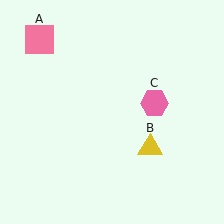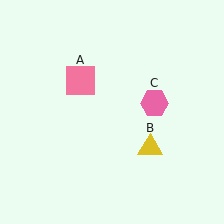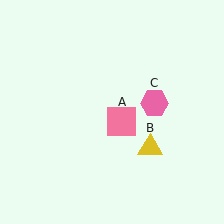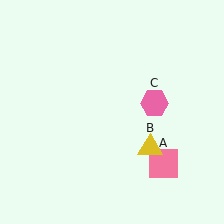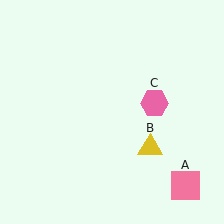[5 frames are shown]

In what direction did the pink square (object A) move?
The pink square (object A) moved down and to the right.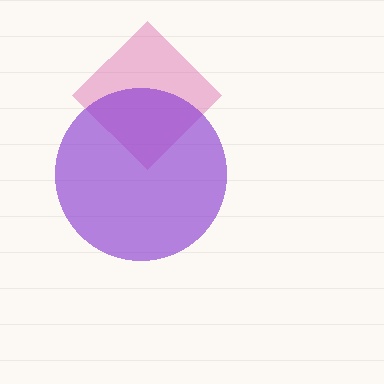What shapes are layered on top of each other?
The layered shapes are: a pink diamond, a purple circle.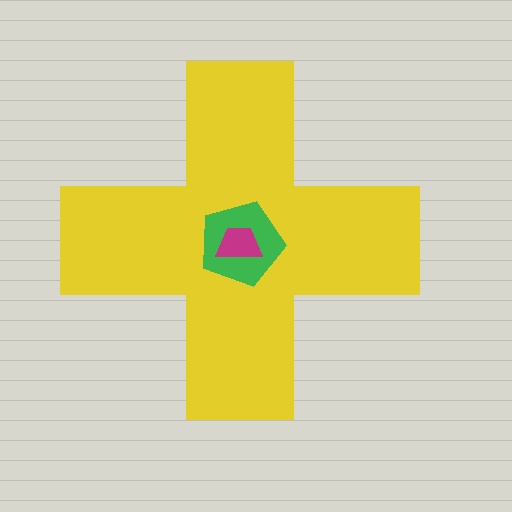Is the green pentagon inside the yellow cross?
Yes.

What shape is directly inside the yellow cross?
The green pentagon.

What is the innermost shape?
The magenta trapezoid.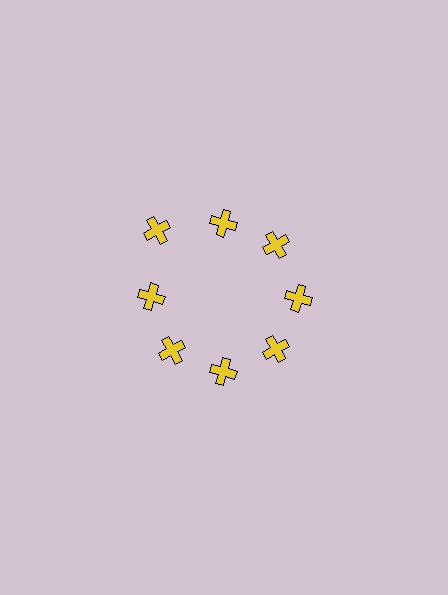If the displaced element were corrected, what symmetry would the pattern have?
It would have 8-fold rotational symmetry — the pattern would map onto itself every 45 degrees.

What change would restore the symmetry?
The symmetry would be restored by moving it inward, back onto the ring so that all 8 crosses sit at equal angles and equal distance from the center.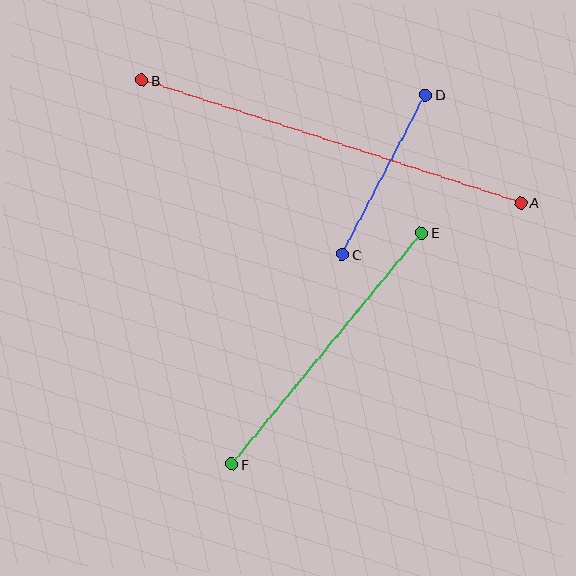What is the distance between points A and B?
The distance is approximately 398 pixels.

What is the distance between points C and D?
The distance is approximately 180 pixels.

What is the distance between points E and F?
The distance is approximately 299 pixels.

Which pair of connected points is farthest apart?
Points A and B are farthest apart.